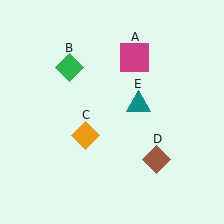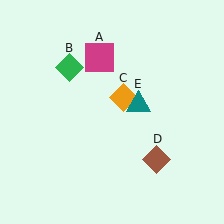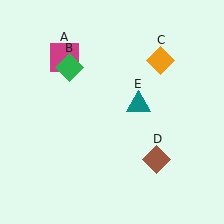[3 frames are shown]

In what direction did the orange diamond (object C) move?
The orange diamond (object C) moved up and to the right.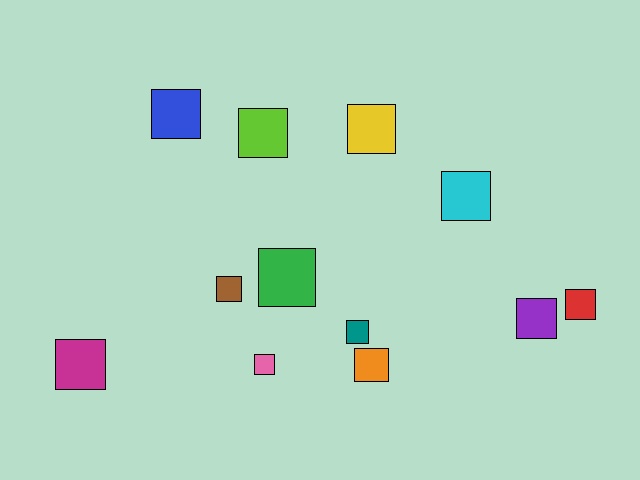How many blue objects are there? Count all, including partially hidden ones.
There is 1 blue object.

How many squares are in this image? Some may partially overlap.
There are 12 squares.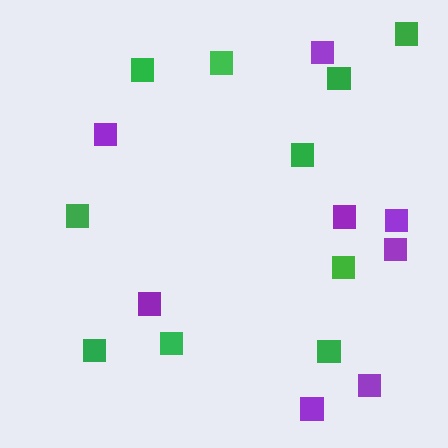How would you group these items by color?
There are 2 groups: one group of green squares (10) and one group of purple squares (8).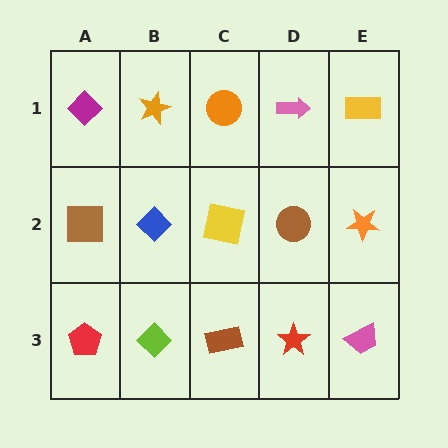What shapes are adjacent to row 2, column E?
A yellow rectangle (row 1, column E), a pink trapezoid (row 3, column E), a brown circle (row 2, column D).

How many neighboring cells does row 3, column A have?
2.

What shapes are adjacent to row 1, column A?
A brown square (row 2, column A), an orange star (row 1, column B).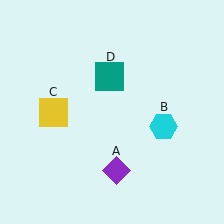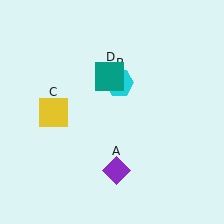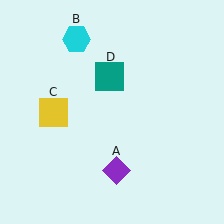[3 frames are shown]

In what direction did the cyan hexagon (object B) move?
The cyan hexagon (object B) moved up and to the left.